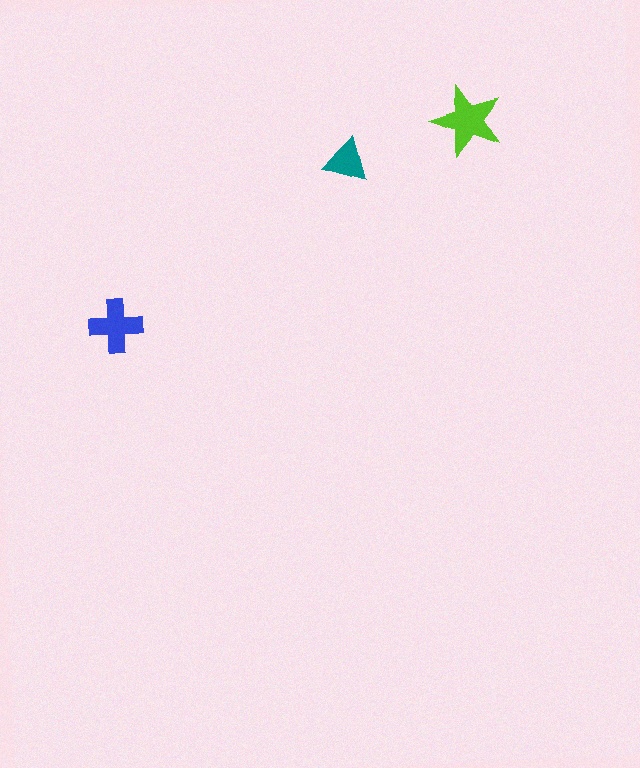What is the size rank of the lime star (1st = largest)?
1st.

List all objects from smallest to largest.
The teal triangle, the blue cross, the lime star.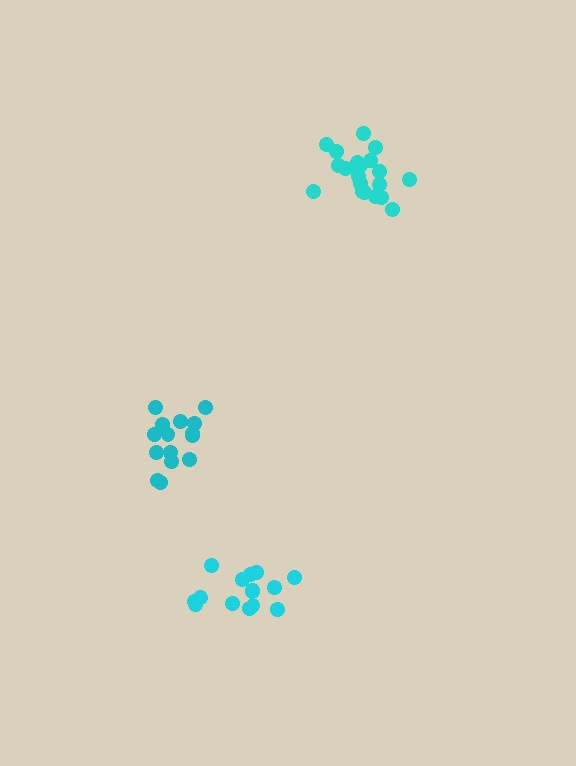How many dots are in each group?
Group 1: 15 dots, Group 2: 15 dots, Group 3: 21 dots (51 total).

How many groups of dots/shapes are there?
There are 3 groups.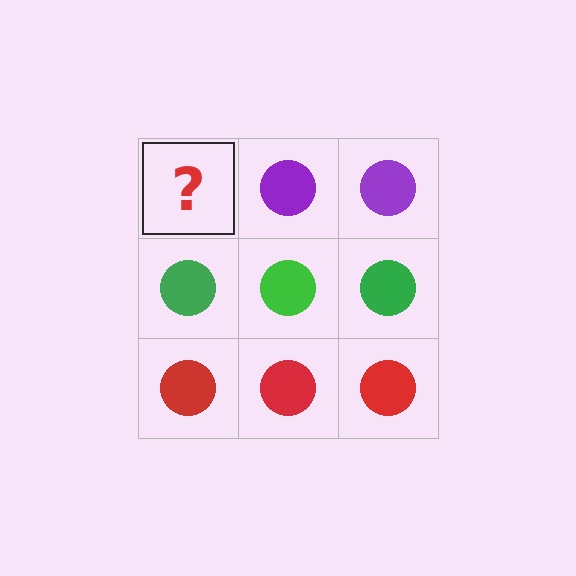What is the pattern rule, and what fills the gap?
The rule is that each row has a consistent color. The gap should be filled with a purple circle.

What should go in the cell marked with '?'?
The missing cell should contain a purple circle.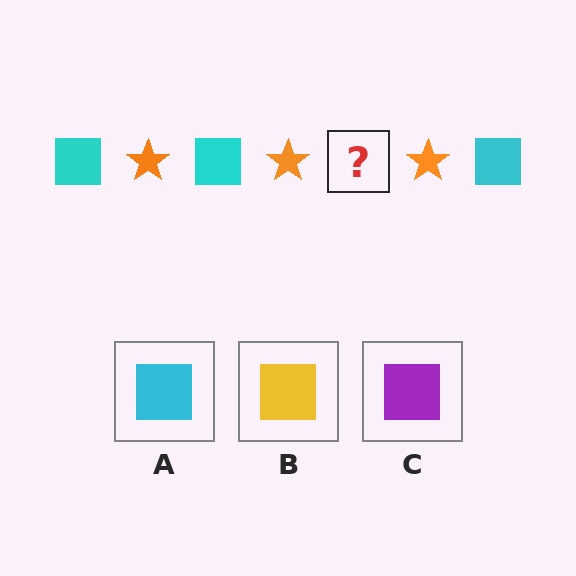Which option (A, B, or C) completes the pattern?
A.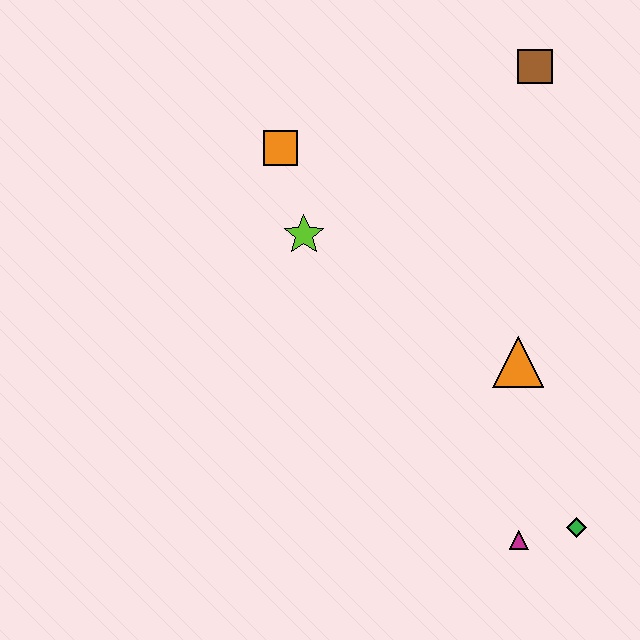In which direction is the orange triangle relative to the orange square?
The orange triangle is to the right of the orange square.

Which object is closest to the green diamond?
The magenta triangle is closest to the green diamond.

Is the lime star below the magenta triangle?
No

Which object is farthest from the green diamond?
The orange square is farthest from the green diamond.